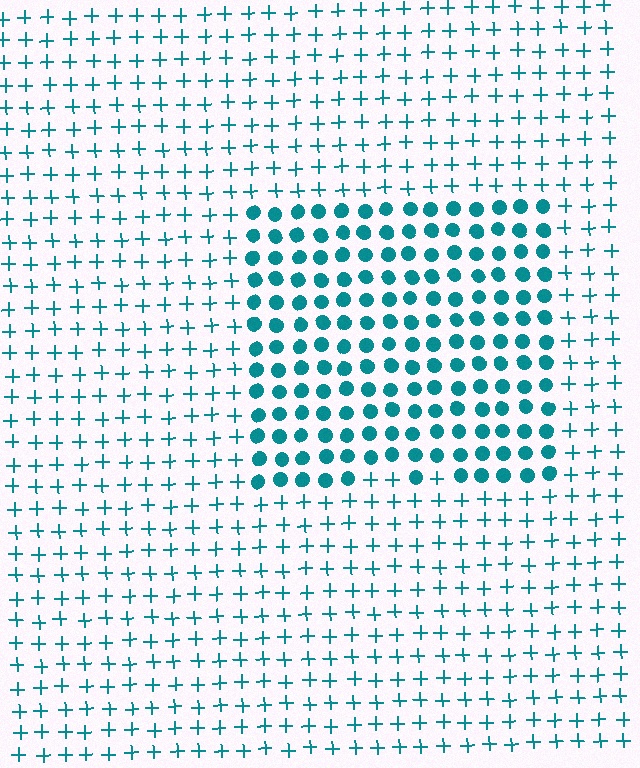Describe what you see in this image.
The image is filled with small teal elements arranged in a uniform grid. A rectangle-shaped region contains circles, while the surrounding area contains plus signs. The boundary is defined purely by the change in element shape.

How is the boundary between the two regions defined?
The boundary is defined by a change in element shape: circles inside vs. plus signs outside. All elements share the same color and spacing.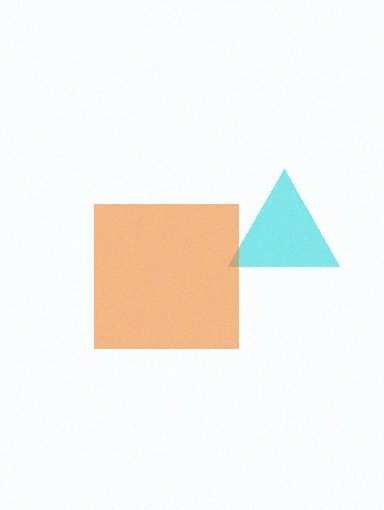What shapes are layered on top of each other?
The layered shapes are: a cyan triangle, an orange square.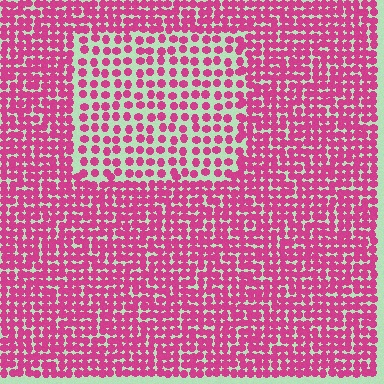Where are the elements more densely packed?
The elements are more densely packed outside the rectangle boundary.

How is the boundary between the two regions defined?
The boundary is defined by a change in element density (approximately 1.9x ratio). All elements are the same color, size, and shape.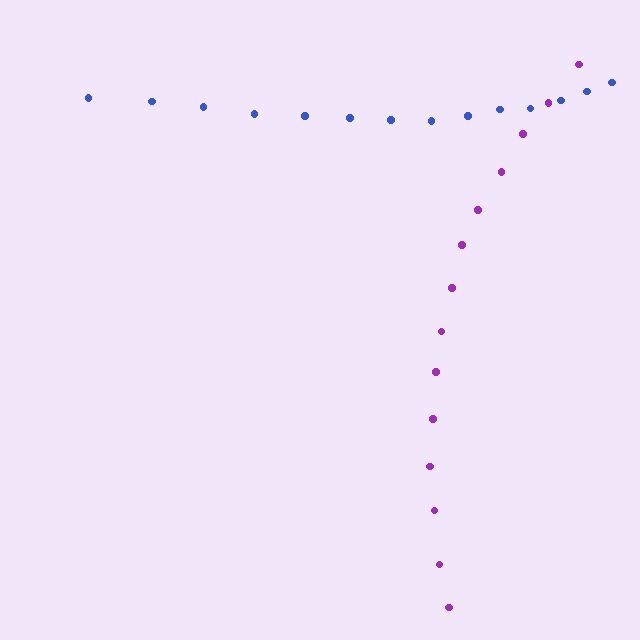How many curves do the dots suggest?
There are 2 distinct paths.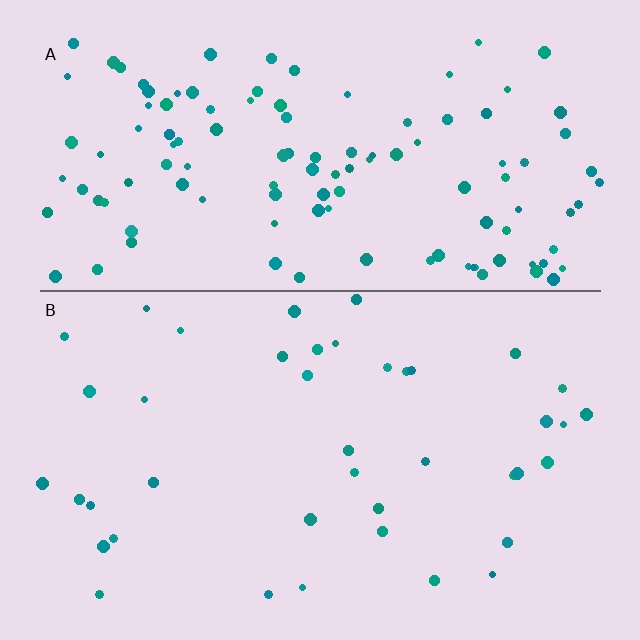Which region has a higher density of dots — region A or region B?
A (the top).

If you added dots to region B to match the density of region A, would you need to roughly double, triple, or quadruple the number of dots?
Approximately triple.